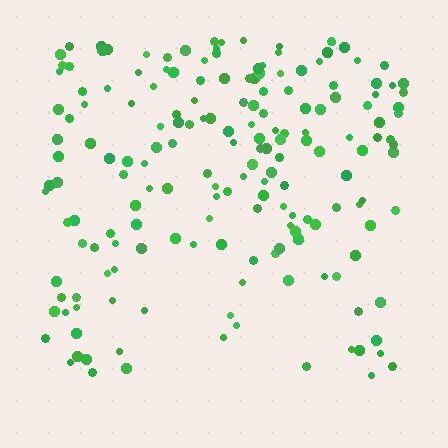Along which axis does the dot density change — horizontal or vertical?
Vertical.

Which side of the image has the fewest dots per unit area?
The bottom.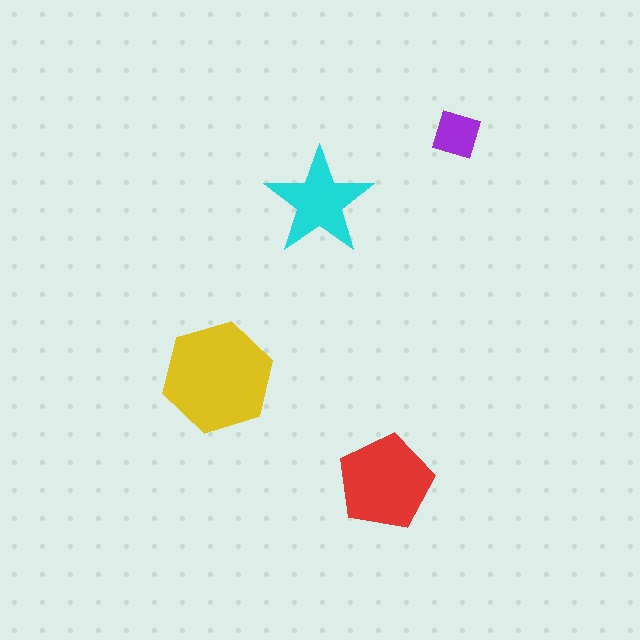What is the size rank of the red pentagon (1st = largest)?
2nd.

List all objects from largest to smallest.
The yellow hexagon, the red pentagon, the cyan star, the purple diamond.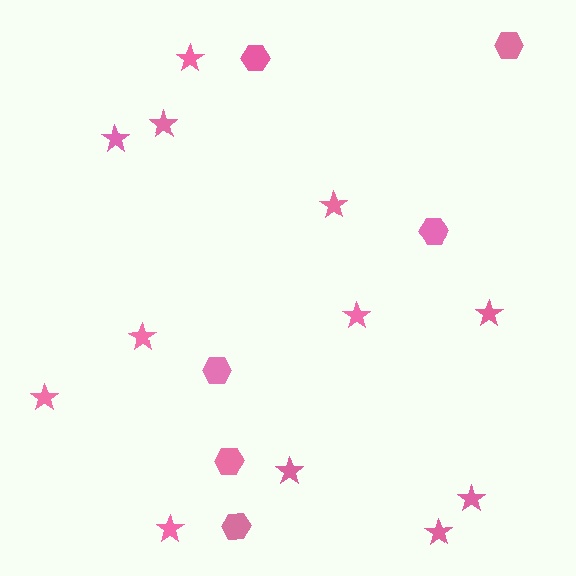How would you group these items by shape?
There are 2 groups: one group of hexagons (6) and one group of stars (12).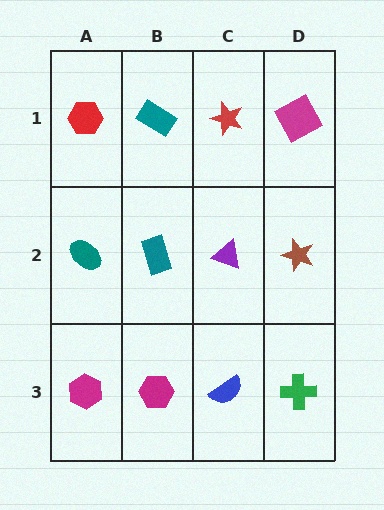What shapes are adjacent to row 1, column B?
A teal rectangle (row 2, column B), a red hexagon (row 1, column A), a red star (row 1, column C).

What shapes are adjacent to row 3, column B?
A teal rectangle (row 2, column B), a magenta hexagon (row 3, column A), a blue semicircle (row 3, column C).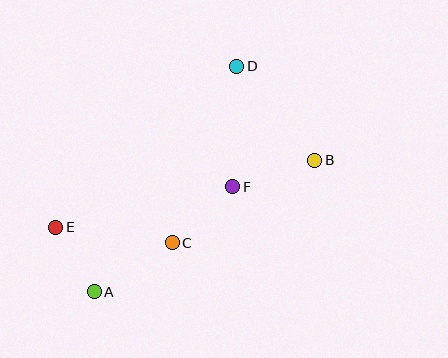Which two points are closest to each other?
Points A and E are closest to each other.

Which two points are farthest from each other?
Points B and E are farthest from each other.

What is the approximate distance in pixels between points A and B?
The distance between A and B is approximately 257 pixels.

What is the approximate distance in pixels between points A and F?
The distance between A and F is approximately 174 pixels.